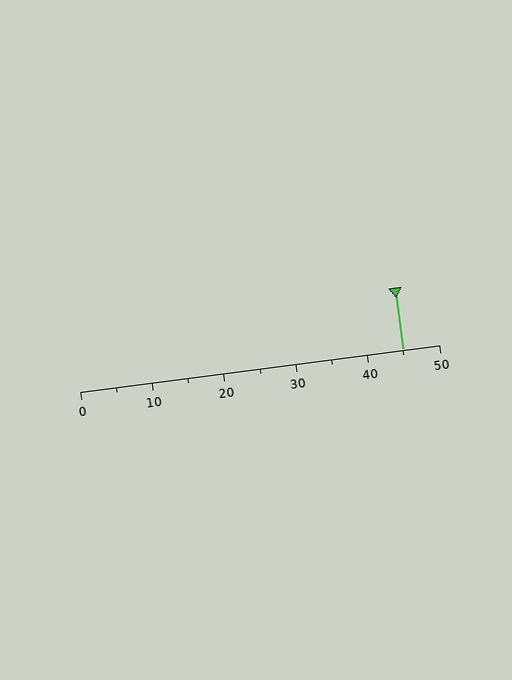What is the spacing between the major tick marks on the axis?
The major ticks are spaced 10 apart.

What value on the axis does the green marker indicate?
The marker indicates approximately 45.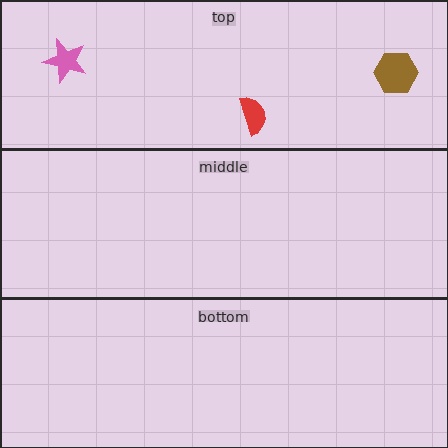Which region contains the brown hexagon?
The top region.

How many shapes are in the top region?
3.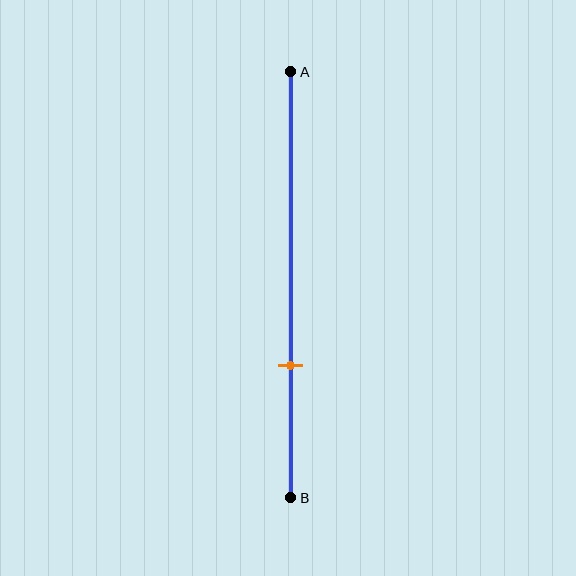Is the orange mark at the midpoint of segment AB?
No, the mark is at about 70% from A, not at the 50% midpoint.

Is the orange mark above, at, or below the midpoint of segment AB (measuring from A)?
The orange mark is below the midpoint of segment AB.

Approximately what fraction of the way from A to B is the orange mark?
The orange mark is approximately 70% of the way from A to B.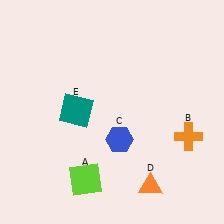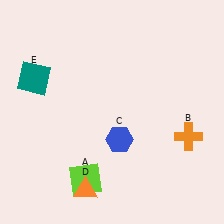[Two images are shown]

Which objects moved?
The objects that moved are: the orange triangle (D), the teal square (E).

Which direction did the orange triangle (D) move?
The orange triangle (D) moved left.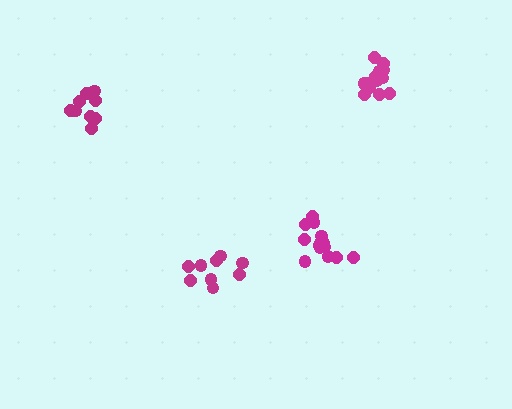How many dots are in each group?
Group 1: 14 dots, Group 2: 15 dots, Group 3: 9 dots, Group 4: 9 dots (47 total).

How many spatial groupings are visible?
There are 4 spatial groupings.